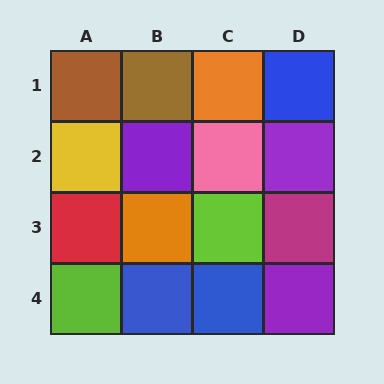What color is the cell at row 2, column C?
Pink.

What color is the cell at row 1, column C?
Orange.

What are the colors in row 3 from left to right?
Red, orange, lime, magenta.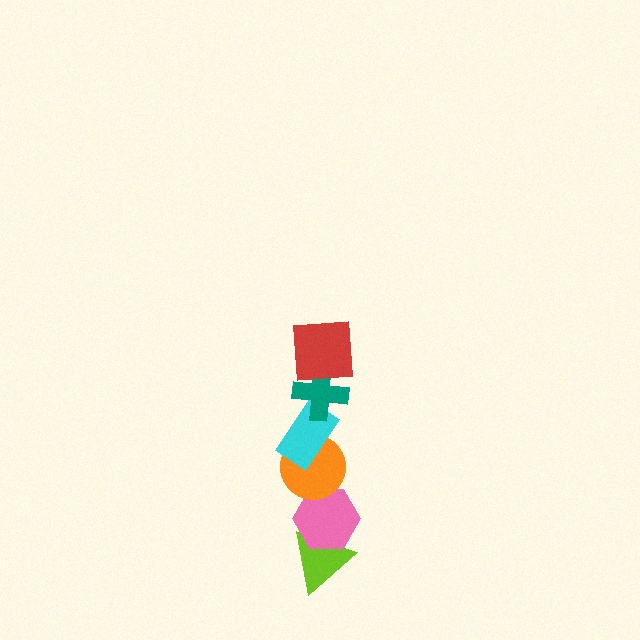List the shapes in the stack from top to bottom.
From top to bottom: the red square, the teal cross, the cyan rectangle, the orange circle, the pink hexagon, the lime triangle.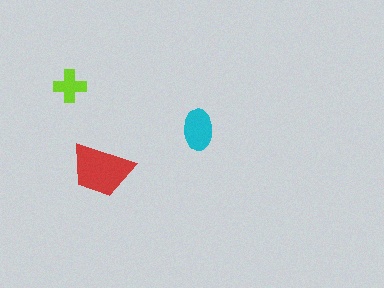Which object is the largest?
The red trapezoid.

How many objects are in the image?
There are 3 objects in the image.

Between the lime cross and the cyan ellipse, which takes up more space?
The cyan ellipse.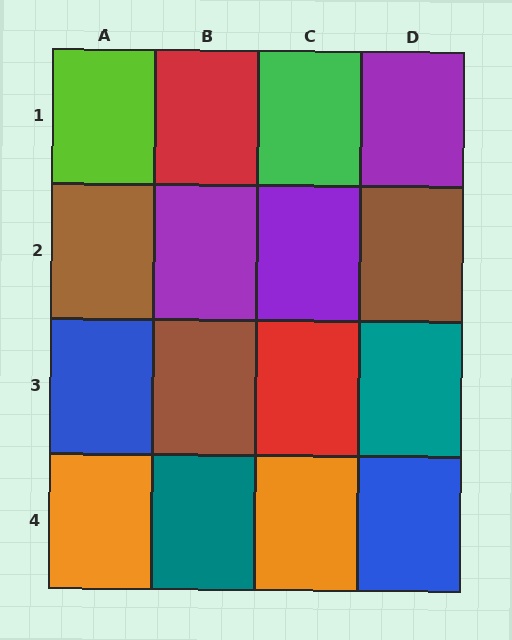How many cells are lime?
1 cell is lime.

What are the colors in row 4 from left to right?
Orange, teal, orange, blue.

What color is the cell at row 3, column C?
Red.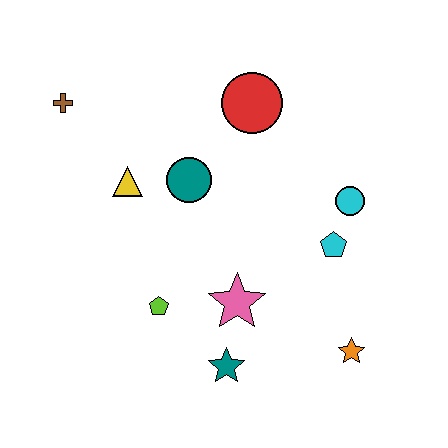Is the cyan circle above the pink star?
Yes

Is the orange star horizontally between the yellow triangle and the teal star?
No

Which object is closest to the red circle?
The teal circle is closest to the red circle.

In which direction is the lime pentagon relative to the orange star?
The lime pentagon is to the left of the orange star.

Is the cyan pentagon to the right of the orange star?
No